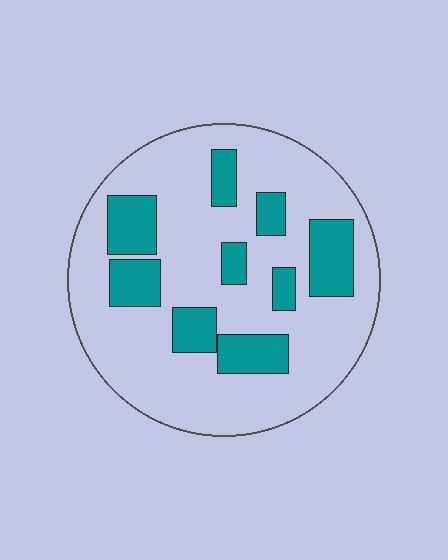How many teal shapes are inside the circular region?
9.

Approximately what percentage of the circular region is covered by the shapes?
Approximately 25%.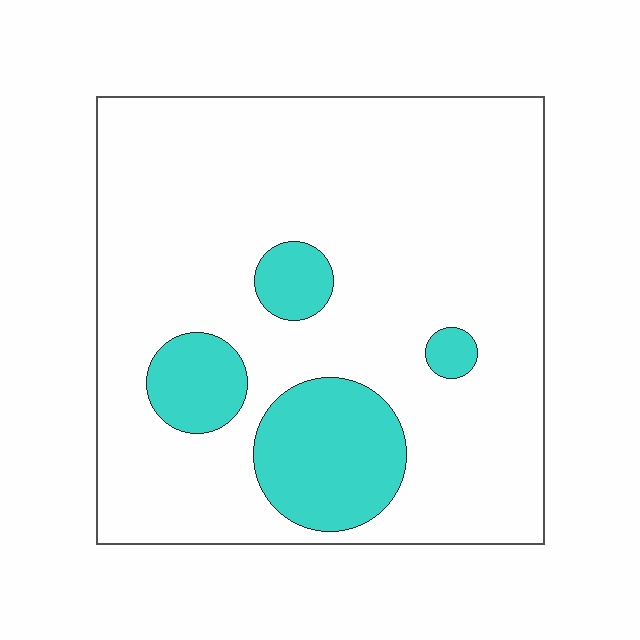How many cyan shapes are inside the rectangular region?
4.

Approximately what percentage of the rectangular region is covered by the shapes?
Approximately 15%.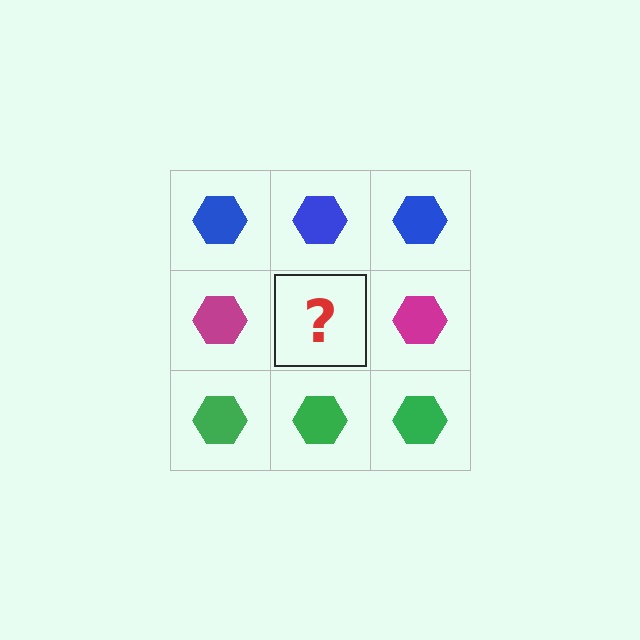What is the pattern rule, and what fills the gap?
The rule is that each row has a consistent color. The gap should be filled with a magenta hexagon.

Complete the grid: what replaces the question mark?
The question mark should be replaced with a magenta hexagon.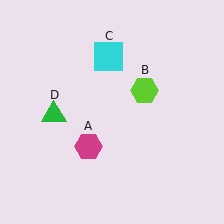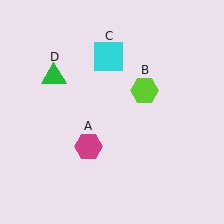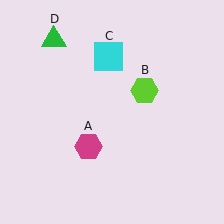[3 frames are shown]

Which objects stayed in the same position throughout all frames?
Magenta hexagon (object A) and lime hexagon (object B) and cyan square (object C) remained stationary.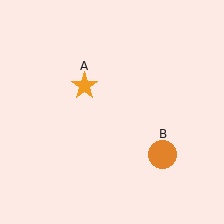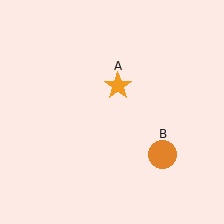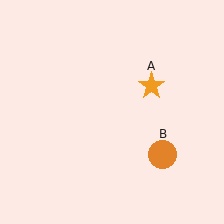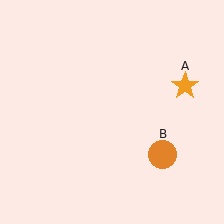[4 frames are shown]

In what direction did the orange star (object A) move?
The orange star (object A) moved right.